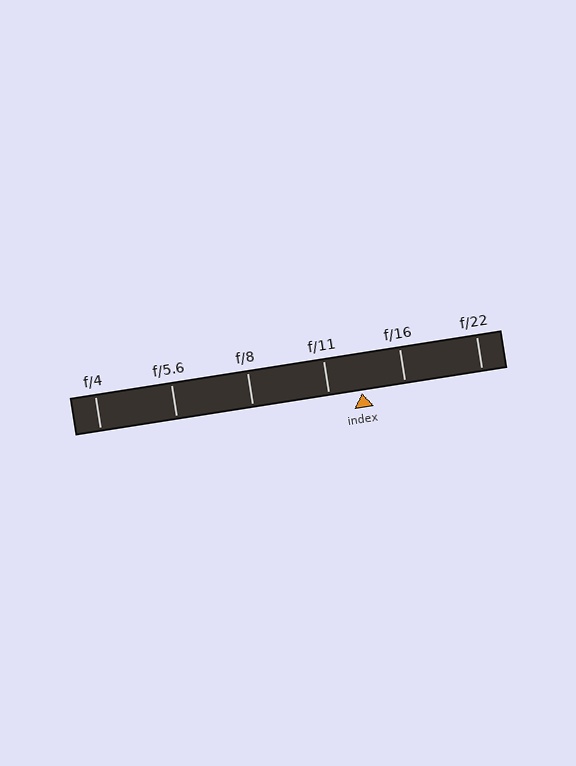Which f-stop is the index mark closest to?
The index mark is closest to f/11.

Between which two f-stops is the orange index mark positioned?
The index mark is between f/11 and f/16.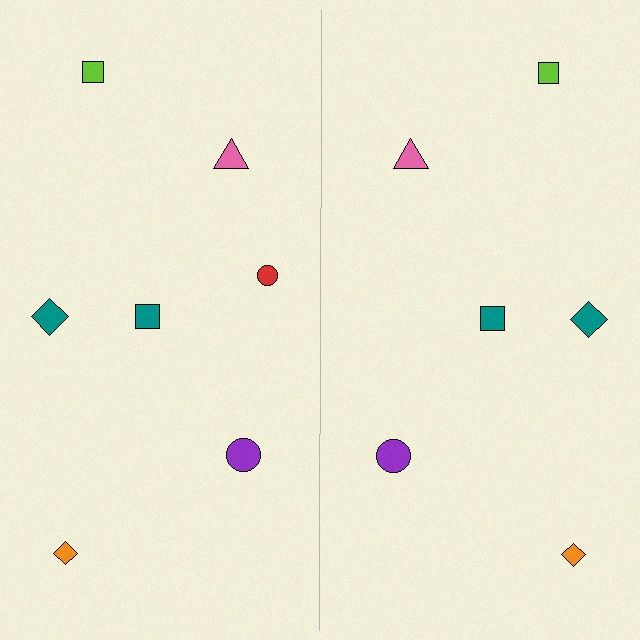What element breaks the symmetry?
A red circle is missing from the right side.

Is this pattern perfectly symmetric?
No, the pattern is not perfectly symmetric. A red circle is missing from the right side.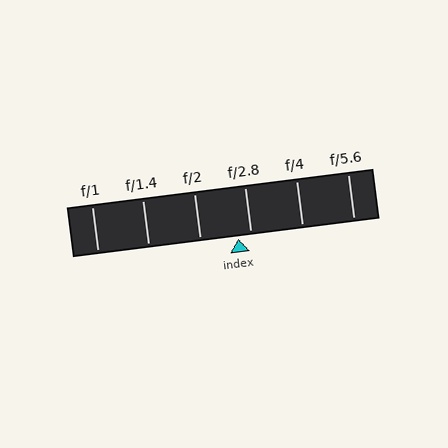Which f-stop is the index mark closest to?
The index mark is closest to f/2.8.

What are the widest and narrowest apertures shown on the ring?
The widest aperture shown is f/1 and the narrowest is f/5.6.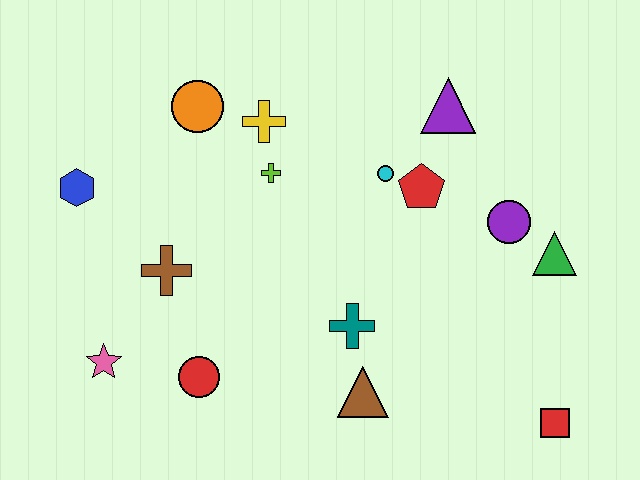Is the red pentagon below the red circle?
No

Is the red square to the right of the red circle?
Yes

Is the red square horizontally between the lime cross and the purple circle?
No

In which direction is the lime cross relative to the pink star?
The lime cross is above the pink star.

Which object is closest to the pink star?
The red circle is closest to the pink star.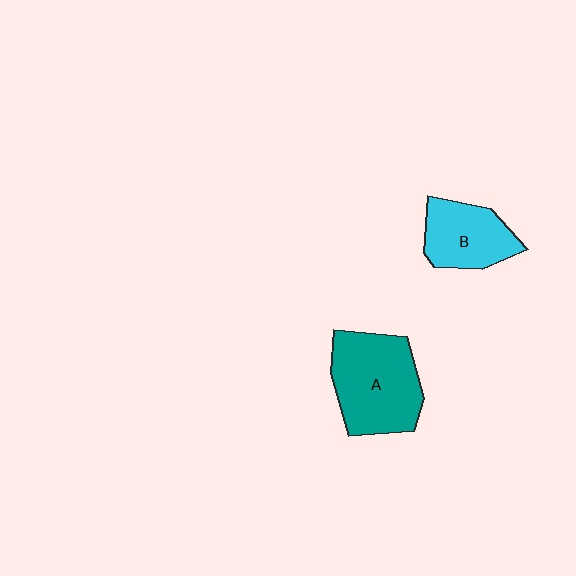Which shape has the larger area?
Shape A (teal).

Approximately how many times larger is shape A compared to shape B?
Approximately 1.5 times.